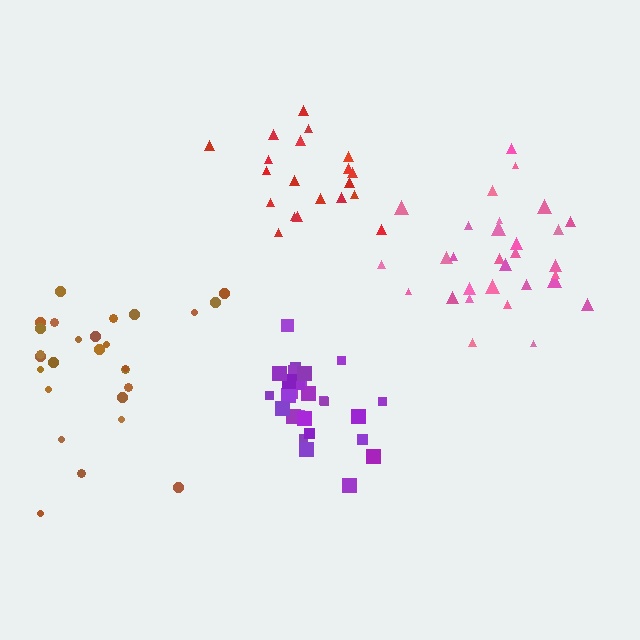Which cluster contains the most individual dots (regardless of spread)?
Pink (30).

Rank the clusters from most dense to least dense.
purple, red, pink, brown.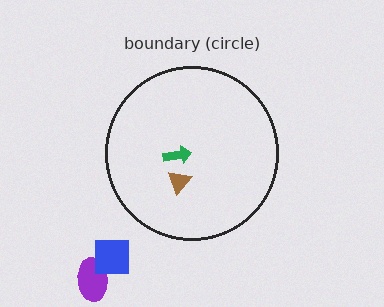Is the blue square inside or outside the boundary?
Outside.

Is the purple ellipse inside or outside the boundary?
Outside.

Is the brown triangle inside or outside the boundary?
Inside.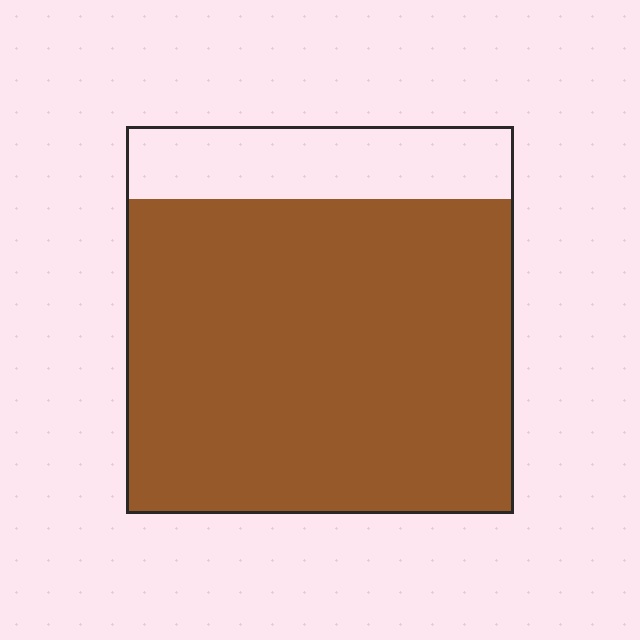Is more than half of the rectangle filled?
Yes.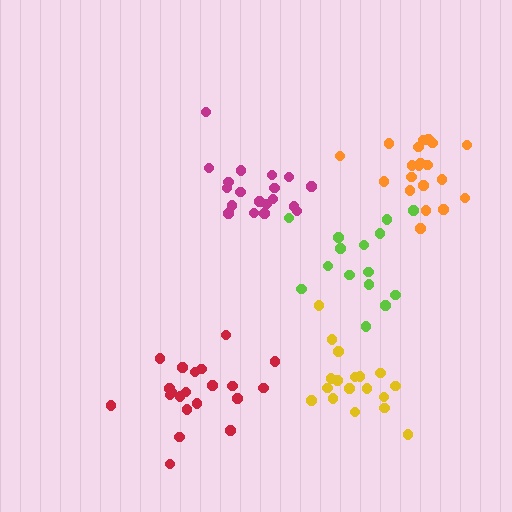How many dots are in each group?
Group 1: 19 dots, Group 2: 20 dots, Group 3: 19 dots, Group 4: 15 dots, Group 5: 21 dots (94 total).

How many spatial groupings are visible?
There are 5 spatial groupings.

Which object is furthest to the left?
The red cluster is leftmost.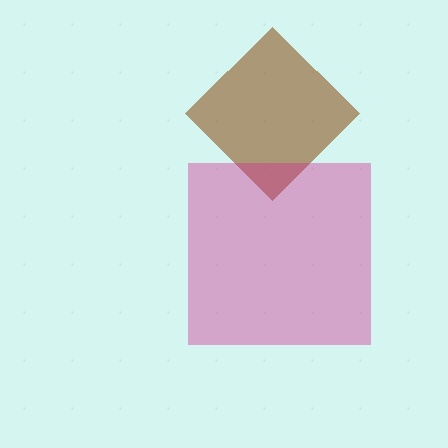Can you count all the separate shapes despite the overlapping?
Yes, there are 2 separate shapes.